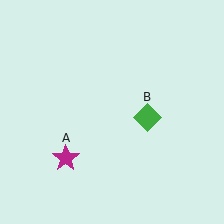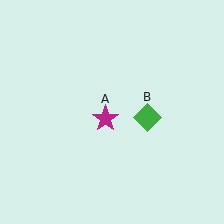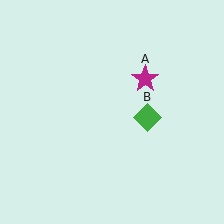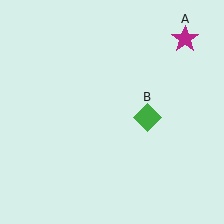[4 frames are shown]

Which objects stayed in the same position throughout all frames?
Green diamond (object B) remained stationary.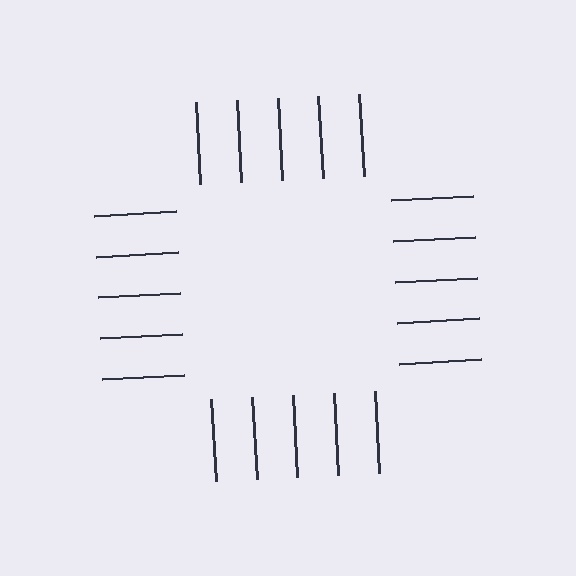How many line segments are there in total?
20 — 5 along each of the 4 edges.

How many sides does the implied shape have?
4 sides — the line-ends trace a square.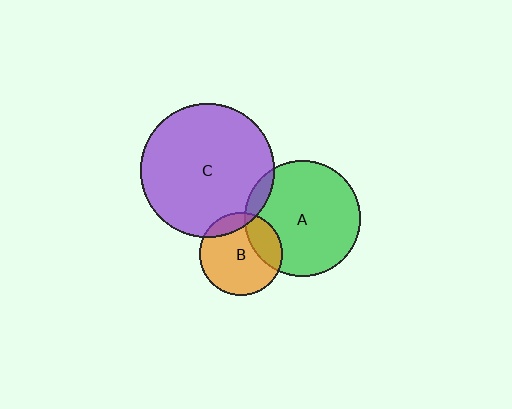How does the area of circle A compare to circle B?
Approximately 1.9 times.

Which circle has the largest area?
Circle C (purple).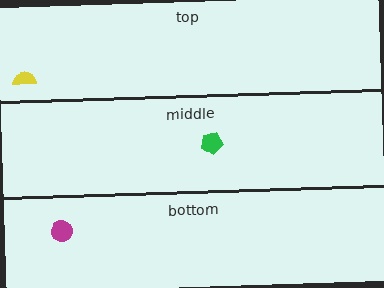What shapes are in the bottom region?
The magenta circle.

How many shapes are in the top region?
1.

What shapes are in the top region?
The yellow semicircle.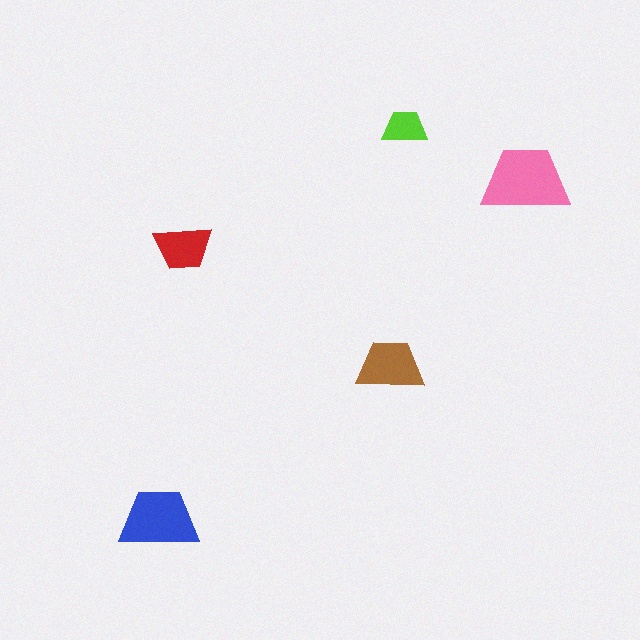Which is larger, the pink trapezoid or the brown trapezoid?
The pink one.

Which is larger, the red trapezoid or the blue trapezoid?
The blue one.